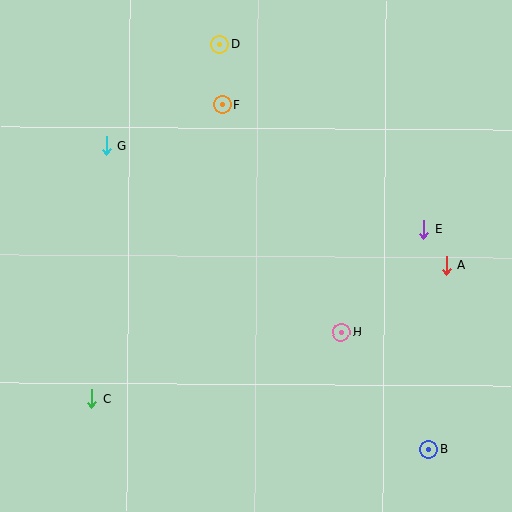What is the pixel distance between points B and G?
The distance between B and G is 443 pixels.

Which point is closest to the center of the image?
Point H at (341, 332) is closest to the center.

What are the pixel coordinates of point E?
Point E is at (424, 229).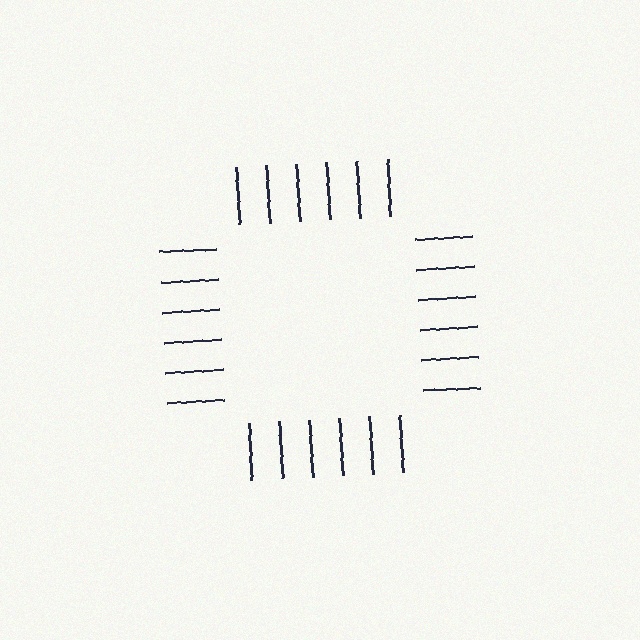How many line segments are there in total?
24 — 6 along each of the 4 edges.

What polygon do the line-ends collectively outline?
An illusory square — the line segments terminate on its edges but no continuous stroke is drawn.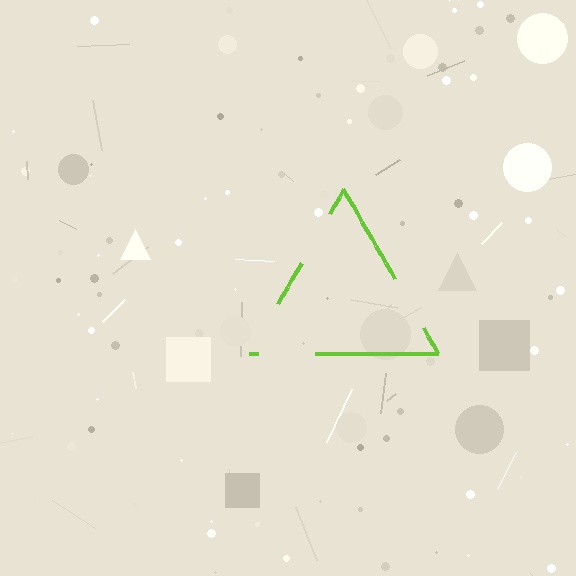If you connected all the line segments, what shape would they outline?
They would outline a triangle.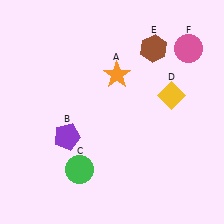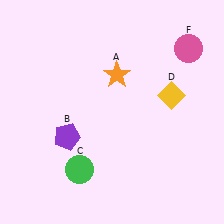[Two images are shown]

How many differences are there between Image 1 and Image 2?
There is 1 difference between the two images.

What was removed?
The brown hexagon (E) was removed in Image 2.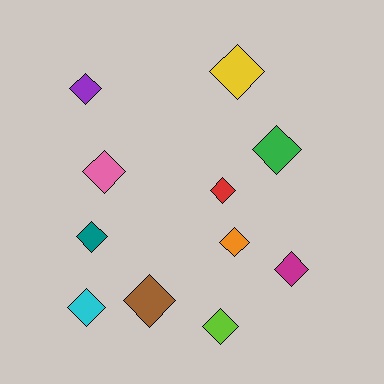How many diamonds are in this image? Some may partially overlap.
There are 11 diamonds.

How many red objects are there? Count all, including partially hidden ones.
There is 1 red object.